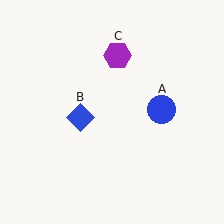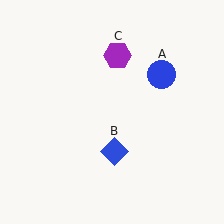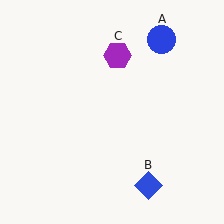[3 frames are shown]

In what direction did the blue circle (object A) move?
The blue circle (object A) moved up.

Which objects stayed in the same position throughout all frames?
Purple hexagon (object C) remained stationary.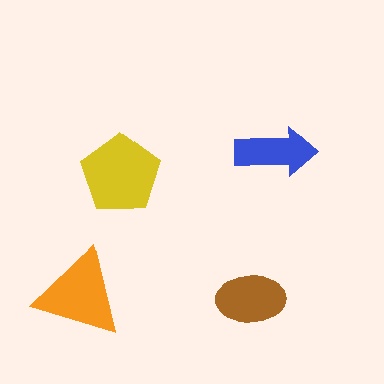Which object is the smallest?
The blue arrow.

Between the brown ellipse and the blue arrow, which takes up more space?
The brown ellipse.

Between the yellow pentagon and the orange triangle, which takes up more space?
The yellow pentagon.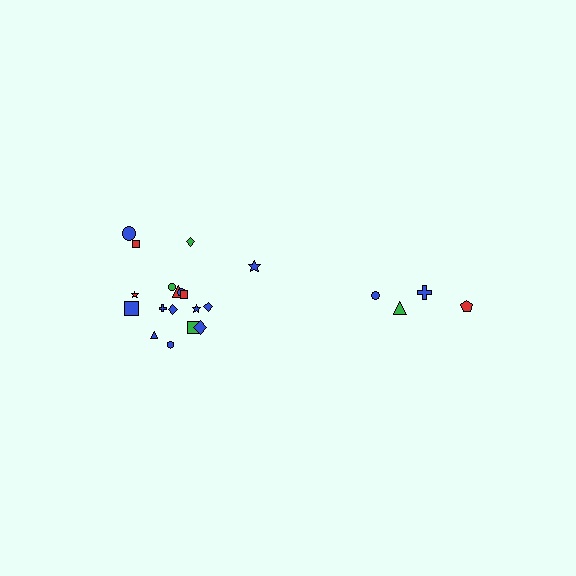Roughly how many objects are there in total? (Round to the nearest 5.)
Roughly 20 objects in total.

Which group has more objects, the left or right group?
The left group.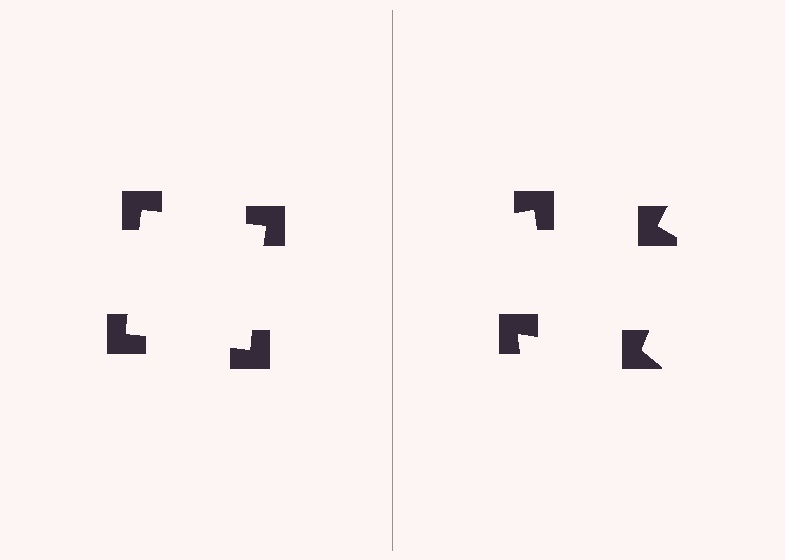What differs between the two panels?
The notched squares are positioned identically on both sides; only the wedge orientations differ. On the left they align to a square; on the right they are misaligned.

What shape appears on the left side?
An illusory square.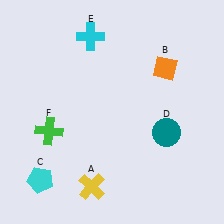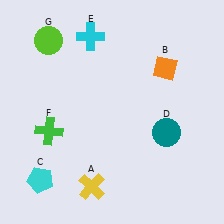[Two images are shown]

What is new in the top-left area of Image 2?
A lime circle (G) was added in the top-left area of Image 2.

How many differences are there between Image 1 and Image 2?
There is 1 difference between the two images.